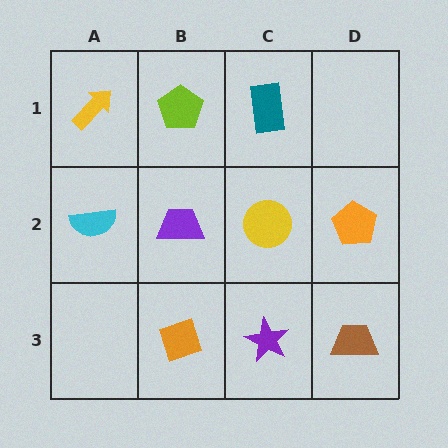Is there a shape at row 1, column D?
No, that cell is empty.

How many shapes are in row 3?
3 shapes.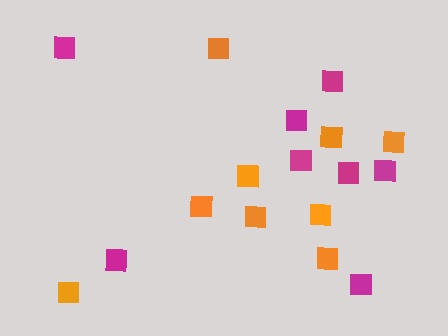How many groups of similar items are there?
There are 2 groups: one group of orange squares (9) and one group of magenta squares (8).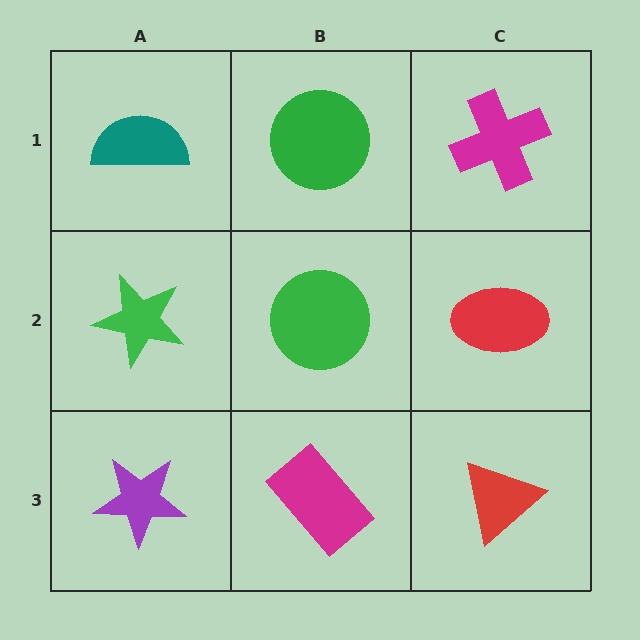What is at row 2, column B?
A green circle.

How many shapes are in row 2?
3 shapes.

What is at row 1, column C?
A magenta cross.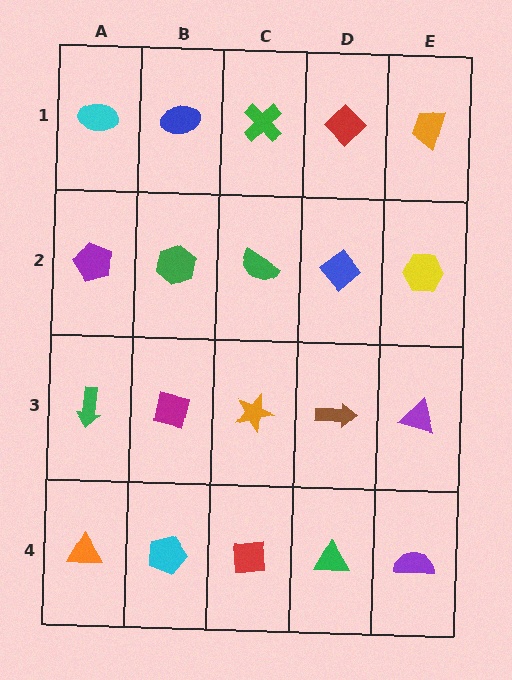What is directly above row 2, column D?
A red diamond.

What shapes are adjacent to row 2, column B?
A blue ellipse (row 1, column B), a magenta square (row 3, column B), a purple pentagon (row 2, column A), a green semicircle (row 2, column C).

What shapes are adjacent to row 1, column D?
A blue diamond (row 2, column D), a green cross (row 1, column C), an orange trapezoid (row 1, column E).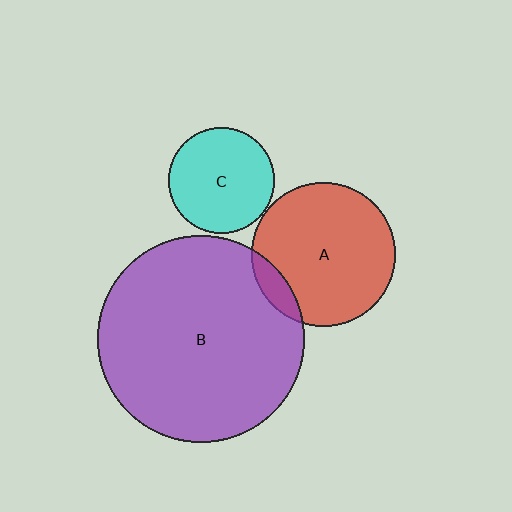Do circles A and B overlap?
Yes.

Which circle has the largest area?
Circle B (purple).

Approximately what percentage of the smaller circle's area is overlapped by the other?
Approximately 10%.